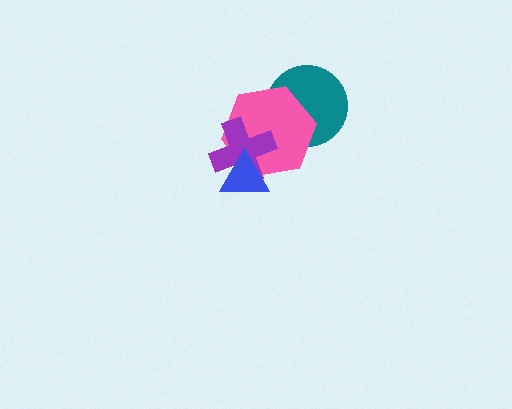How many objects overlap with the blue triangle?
2 objects overlap with the blue triangle.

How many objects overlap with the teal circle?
1 object overlaps with the teal circle.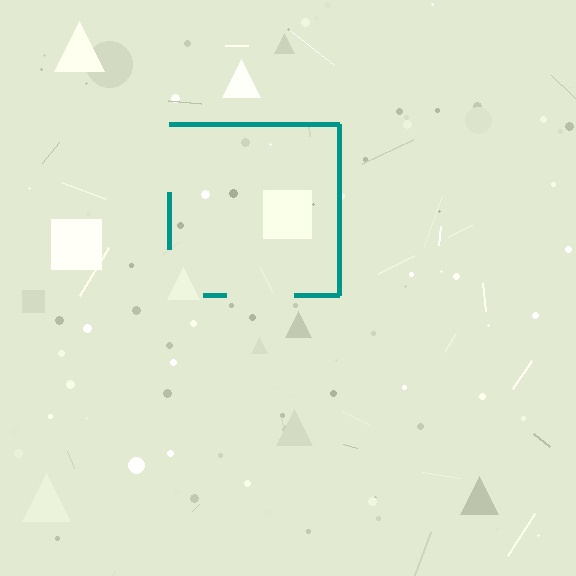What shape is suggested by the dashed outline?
The dashed outline suggests a square.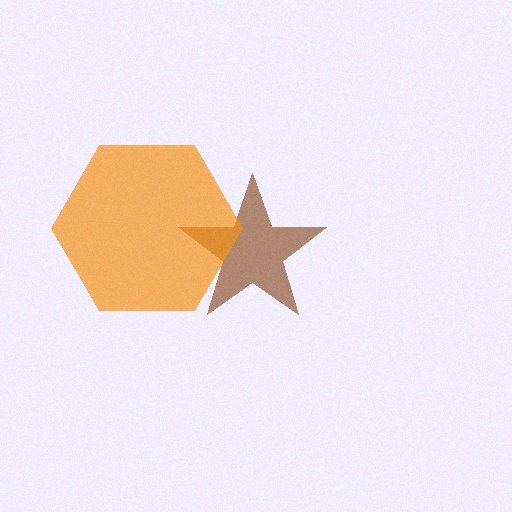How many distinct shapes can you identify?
There are 2 distinct shapes: a brown star, an orange hexagon.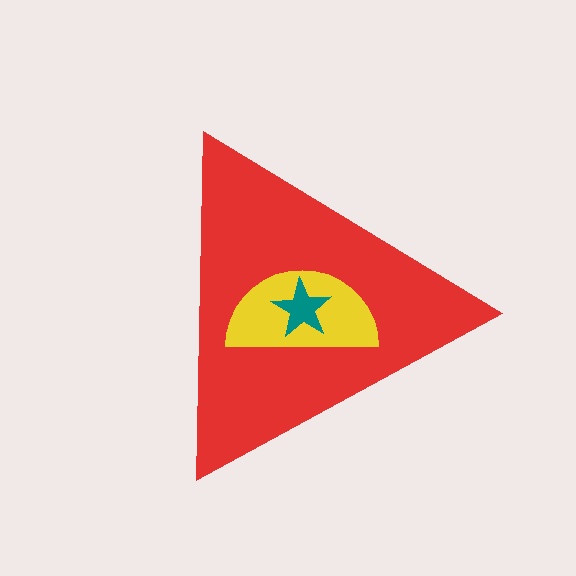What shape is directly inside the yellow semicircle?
The teal star.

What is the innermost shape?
The teal star.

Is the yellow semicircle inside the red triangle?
Yes.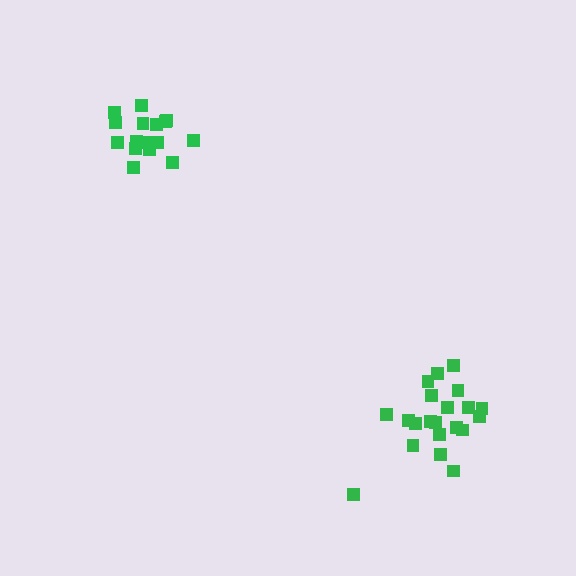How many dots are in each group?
Group 1: 21 dots, Group 2: 16 dots (37 total).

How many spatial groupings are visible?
There are 2 spatial groupings.